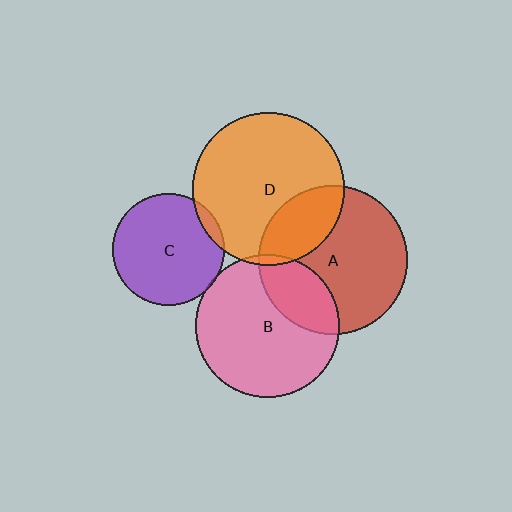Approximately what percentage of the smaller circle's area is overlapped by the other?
Approximately 5%.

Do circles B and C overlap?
Yes.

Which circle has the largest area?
Circle D (orange).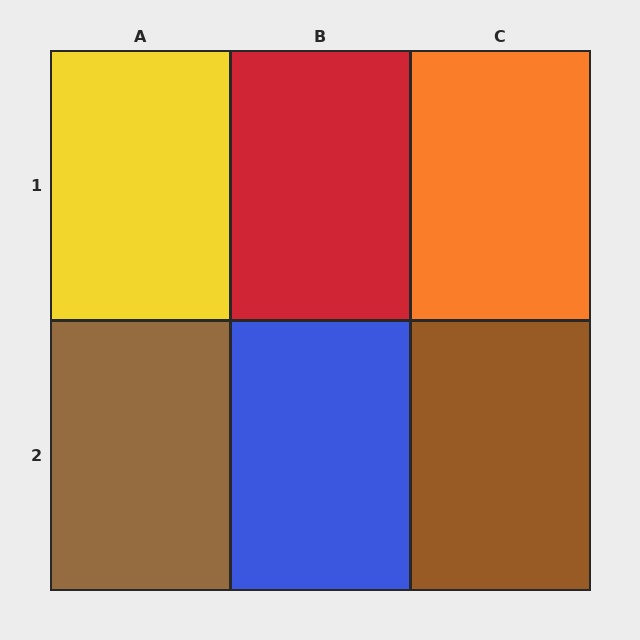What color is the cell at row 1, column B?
Red.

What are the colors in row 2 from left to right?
Brown, blue, brown.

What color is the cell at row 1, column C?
Orange.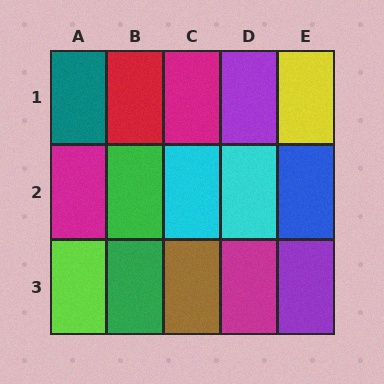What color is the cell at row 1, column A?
Teal.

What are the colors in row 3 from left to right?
Lime, green, brown, magenta, purple.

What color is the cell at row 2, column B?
Green.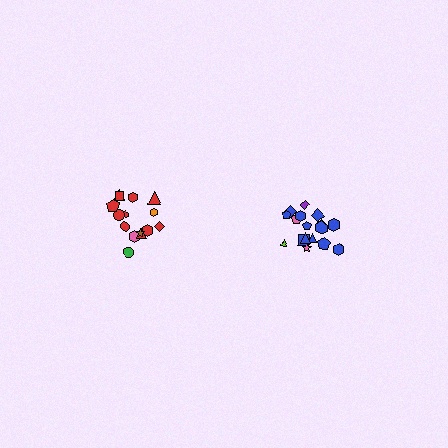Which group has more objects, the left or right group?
The right group.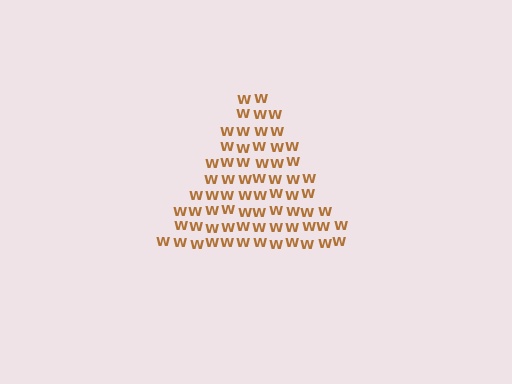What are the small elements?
The small elements are letter W's.